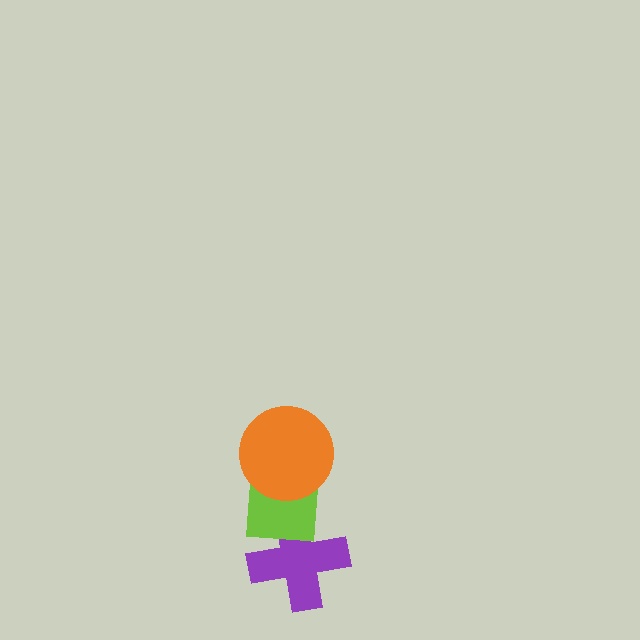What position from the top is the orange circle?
The orange circle is 1st from the top.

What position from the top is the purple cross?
The purple cross is 3rd from the top.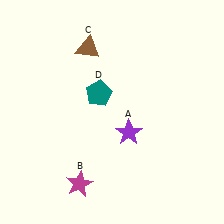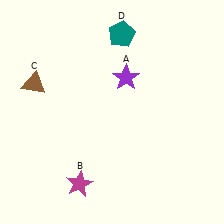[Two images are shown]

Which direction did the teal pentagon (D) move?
The teal pentagon (D) moved up.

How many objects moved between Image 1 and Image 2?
3 objects moved between the two images.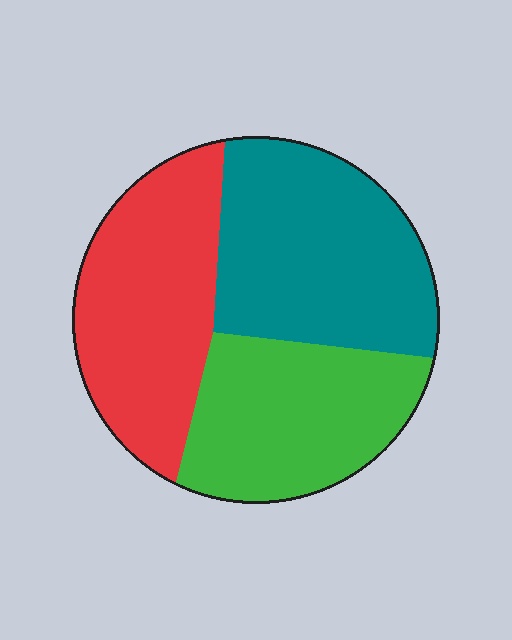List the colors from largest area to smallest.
From largest to smallest: teal, red, green.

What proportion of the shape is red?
Red covers roughly 35% of the shape.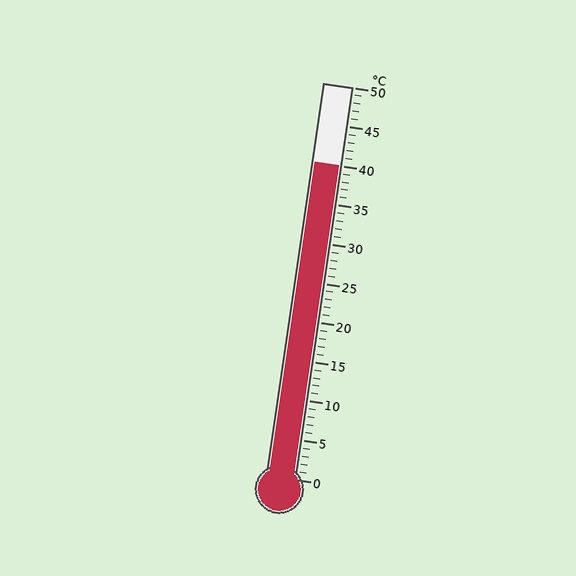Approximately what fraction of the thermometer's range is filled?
The thermometer is filled to approximately 80% of its range.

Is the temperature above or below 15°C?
The temperature is above 15°C.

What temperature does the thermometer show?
The thermometer shows approximately 40°C.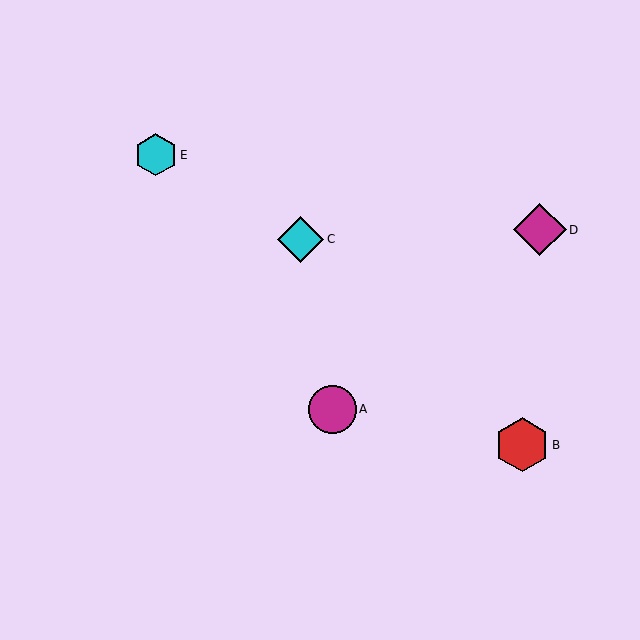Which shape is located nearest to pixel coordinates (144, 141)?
The cyan hexagon (labeled E) at (156, 155) is nearest to that location.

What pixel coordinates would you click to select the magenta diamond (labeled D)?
Click at (540, 230) to select the magenta diamond D.